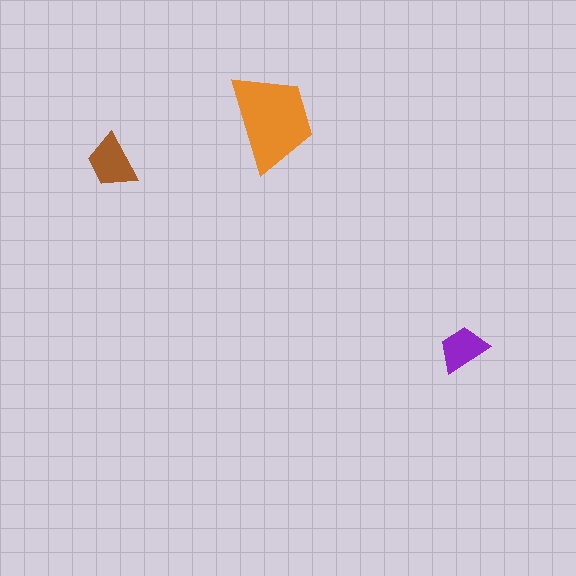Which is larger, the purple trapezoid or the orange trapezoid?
The orange one.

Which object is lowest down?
The purple trapezoid is bottommost.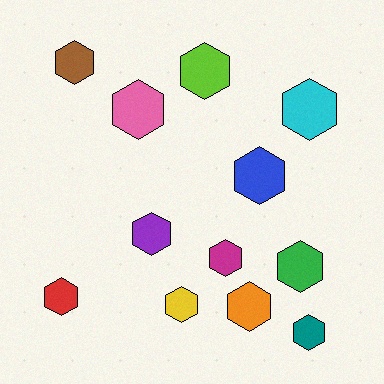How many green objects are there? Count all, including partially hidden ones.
There is 1 green object.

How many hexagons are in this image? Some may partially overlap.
There are 12 hexagons.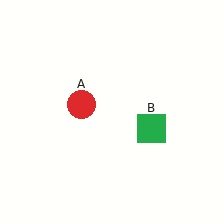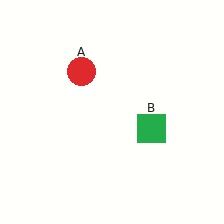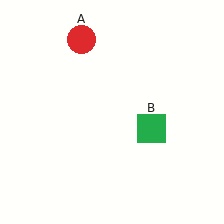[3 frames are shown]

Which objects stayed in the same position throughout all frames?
Green square (object B) remained stationary.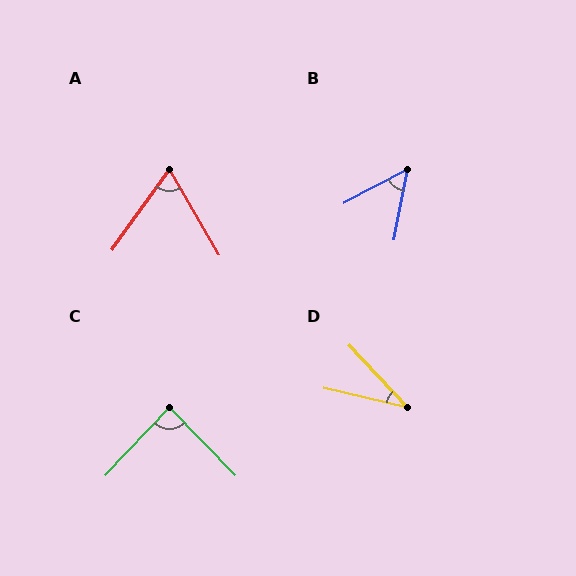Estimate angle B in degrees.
Approximately 51 degrees.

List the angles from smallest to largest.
D (34°), B (51°), A (66°), C (87°).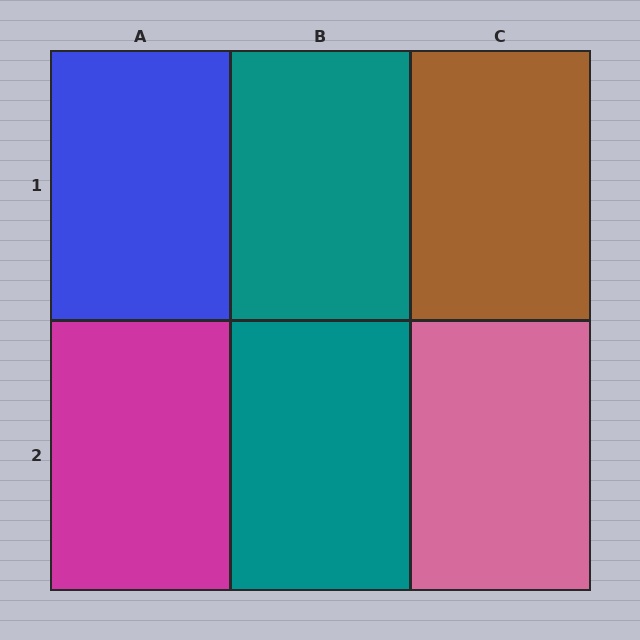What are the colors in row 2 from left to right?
Magenta, teal, pink.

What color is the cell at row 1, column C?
Brown.